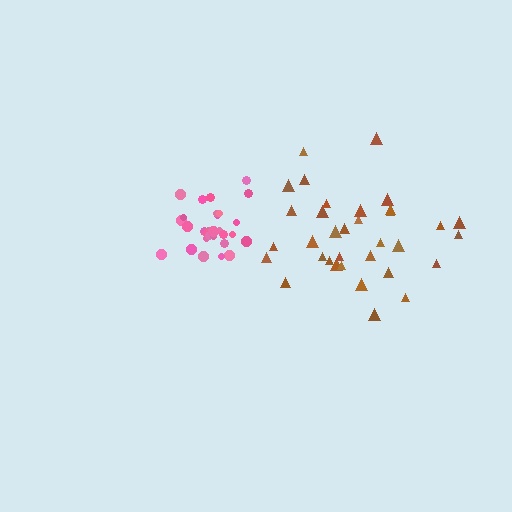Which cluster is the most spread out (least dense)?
Brown.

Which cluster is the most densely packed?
Pink.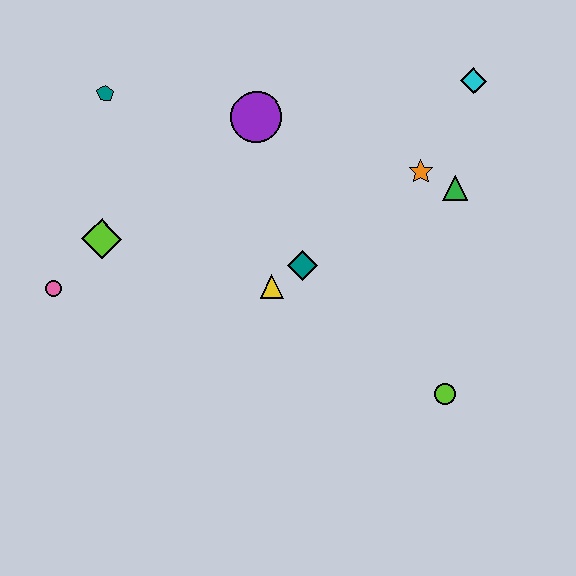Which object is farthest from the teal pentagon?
The lime circle is farthest from the teal pentagon.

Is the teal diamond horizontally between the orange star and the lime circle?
No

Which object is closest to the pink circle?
The lime diamond is closest to the pink circle.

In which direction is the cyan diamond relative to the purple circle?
The cyan diamond is to the right of the purple circle.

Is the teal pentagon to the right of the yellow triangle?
No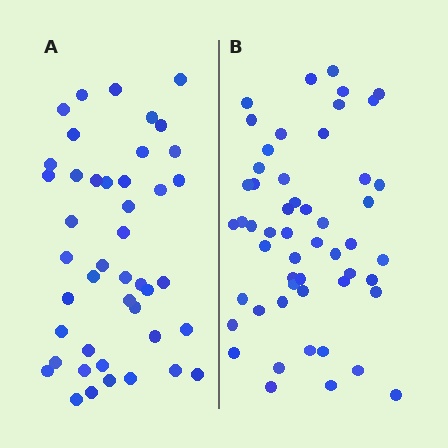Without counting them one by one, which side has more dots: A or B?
Region B (the right region) has more dots.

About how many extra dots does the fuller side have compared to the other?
Region B has roughly 8 or so more dots than region A.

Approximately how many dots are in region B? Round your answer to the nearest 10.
About 50 dots. (The exact count is 53, which rounds to 50.)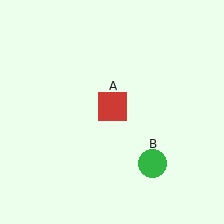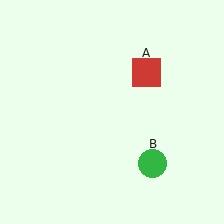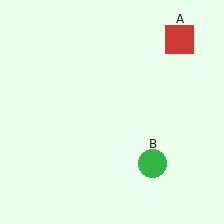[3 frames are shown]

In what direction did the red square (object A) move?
The red square (object A) moved up and to the right.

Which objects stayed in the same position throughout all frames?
Green circle (object B) remained stationary.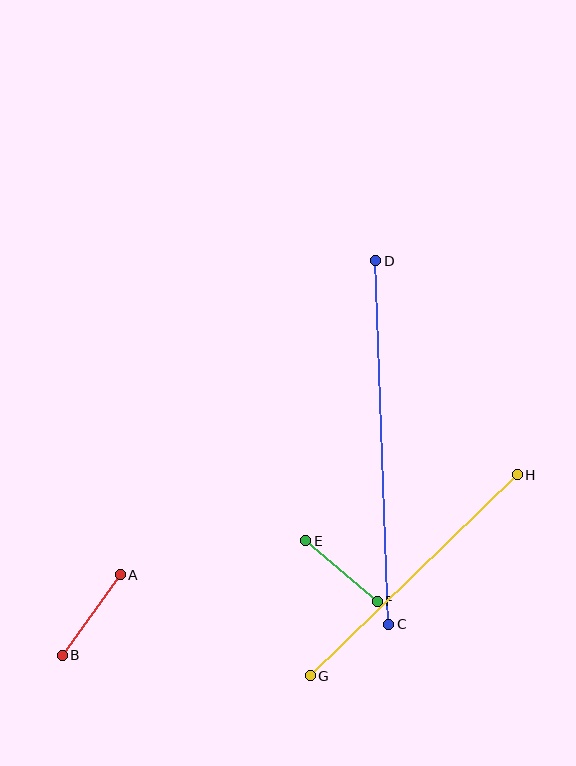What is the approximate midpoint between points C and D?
The midpoint is at approximately (382, 443) pixels.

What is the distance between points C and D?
The distance is approximately 364 pixels.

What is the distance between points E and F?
The distance is approximately 94 pixels.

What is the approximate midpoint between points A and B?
The midpoint is at approximately (91, 615) pixels.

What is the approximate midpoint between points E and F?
The midpoint is at approximately (341, 571) pixels.